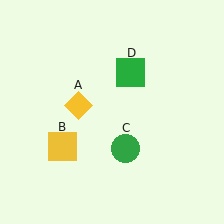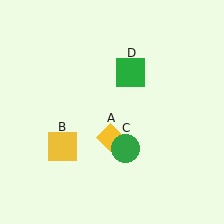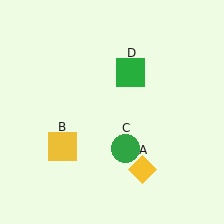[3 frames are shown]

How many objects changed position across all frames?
1 object changed position: yellow diamond (object A).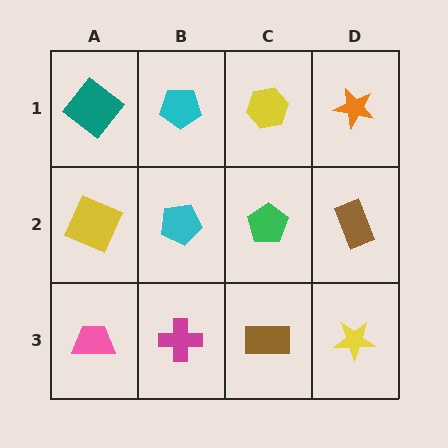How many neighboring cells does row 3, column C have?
3.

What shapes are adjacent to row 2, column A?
A teal diamond (row 1, column A), a pink trapezoid (row 3, column A), a cyan pentagon (row 2, column B).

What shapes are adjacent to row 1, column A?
A yellow square (row 2, column A), a cyan pentagon (row 1, column B).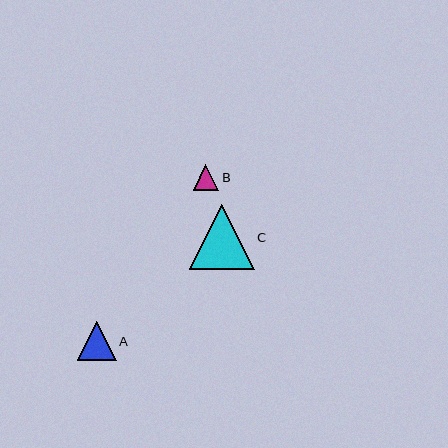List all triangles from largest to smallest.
From largest to smallest: C, A, B.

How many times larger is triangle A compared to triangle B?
Triangle A is approximately 1.5 times the size of triangle B.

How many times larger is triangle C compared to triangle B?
Triangle C is approximately 2.5 times the size of triangle B.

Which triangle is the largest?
Triangle C is the largest with a size of approximately 65 pixels.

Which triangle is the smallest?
Triangle B is the smallest with a size of approximately 26 pixels.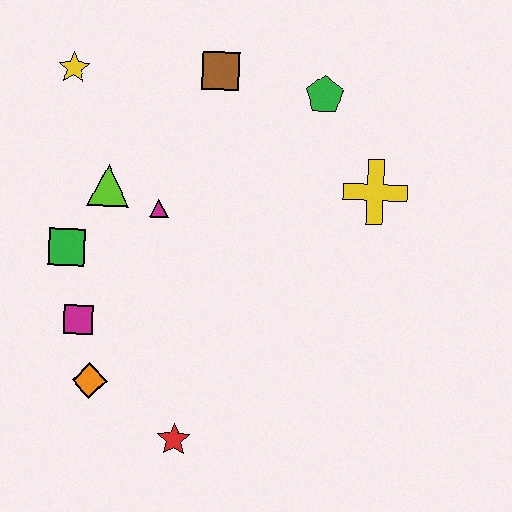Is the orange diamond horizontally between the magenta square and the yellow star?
No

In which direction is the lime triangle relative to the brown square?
The lime triangle is below the brown square.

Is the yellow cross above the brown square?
No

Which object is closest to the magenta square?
The orange diamond is closest to the magenta square.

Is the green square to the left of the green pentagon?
Yes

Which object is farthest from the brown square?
The red star is farthest from the brown square.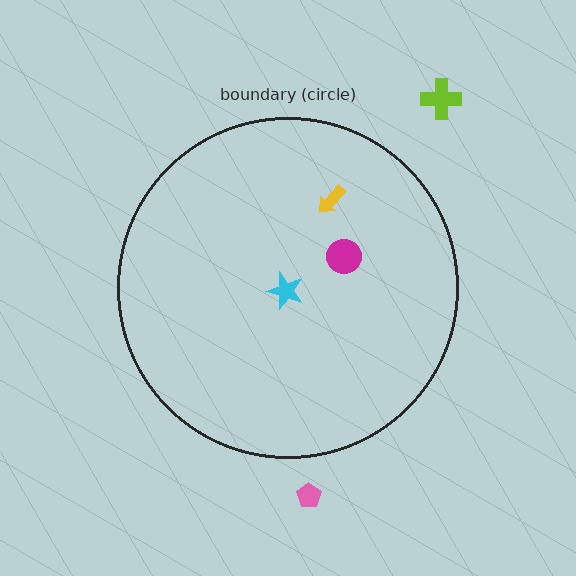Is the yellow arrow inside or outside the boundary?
Inside.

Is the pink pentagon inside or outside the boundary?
Outside.